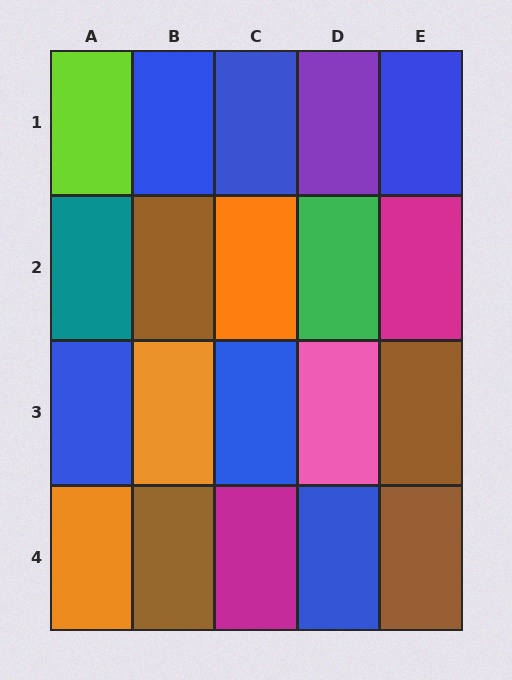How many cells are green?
1 cell is green.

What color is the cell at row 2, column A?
Teal.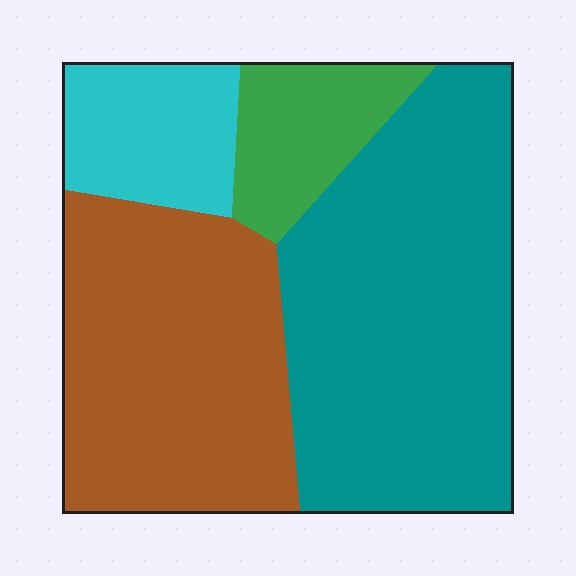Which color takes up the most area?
Teal, at roughly 45%.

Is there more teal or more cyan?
Teal.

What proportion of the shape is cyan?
Cyan takes up less than a quarter of the shape.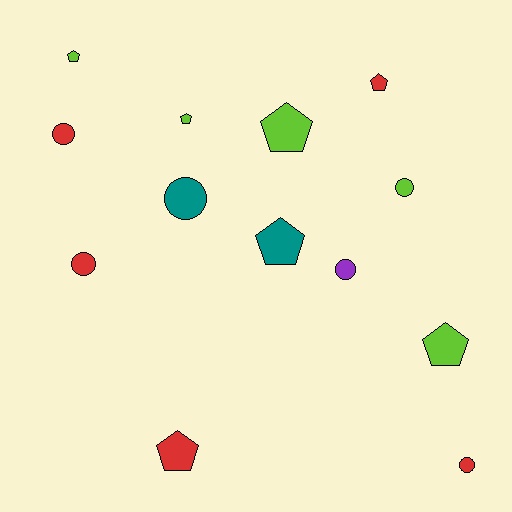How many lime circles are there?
There is 1 lime circle.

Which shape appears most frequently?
Pentagon, with 7 objects.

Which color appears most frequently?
Lime, with 5 objects.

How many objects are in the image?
There are 13 objects.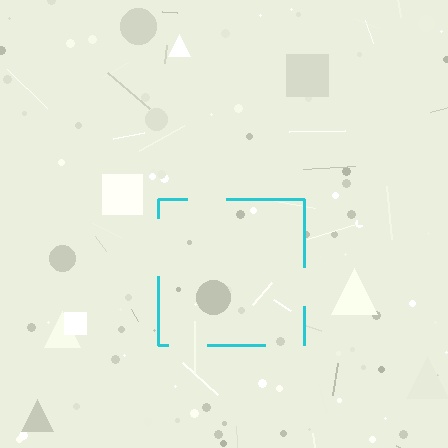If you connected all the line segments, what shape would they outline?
They would outline a square.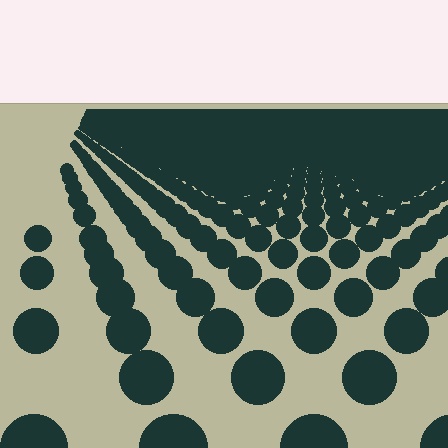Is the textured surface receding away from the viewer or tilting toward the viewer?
The surface is receding away from the viewer. Texture elements get smaller and denser toward the top.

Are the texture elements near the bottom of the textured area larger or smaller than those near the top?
Larger. Near the bottom, elements are closer to the viewer and appear at a bigger on-screen size.